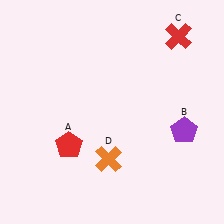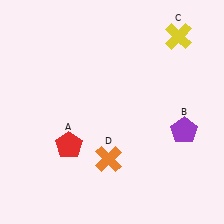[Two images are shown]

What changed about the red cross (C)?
In Image 1, C is red. In Image 2, it changed to yellow.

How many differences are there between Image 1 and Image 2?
There is 1 difference between the two images.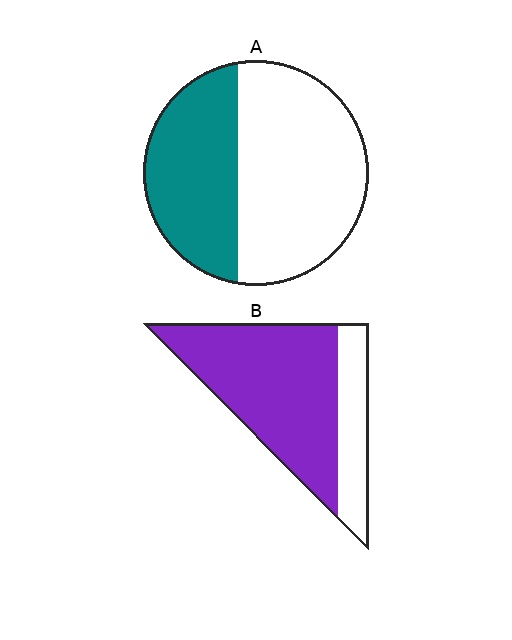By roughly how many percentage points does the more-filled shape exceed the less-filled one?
By roughly 35 percentage points (B over A).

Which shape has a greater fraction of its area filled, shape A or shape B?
Shape B.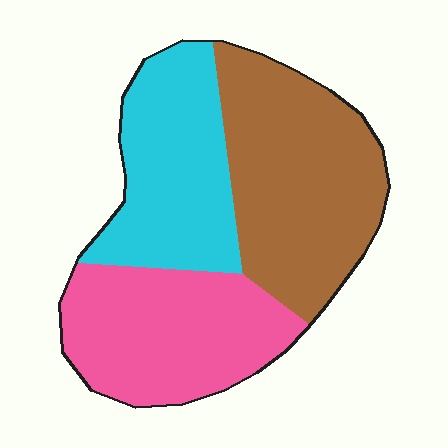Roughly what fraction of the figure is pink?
Pink covers around 30% of the figure.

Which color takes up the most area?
Brown, at roughly 40%.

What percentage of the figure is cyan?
Cyan covers around 30% of the figure.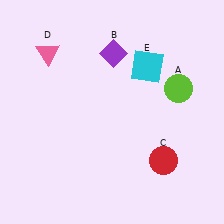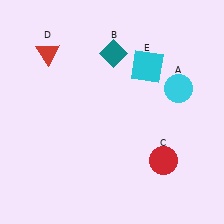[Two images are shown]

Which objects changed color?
A changed from lime to cyan. B changed from purple to teal. D changed from pink to red.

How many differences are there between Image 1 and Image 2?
There are 3 differences between the two images.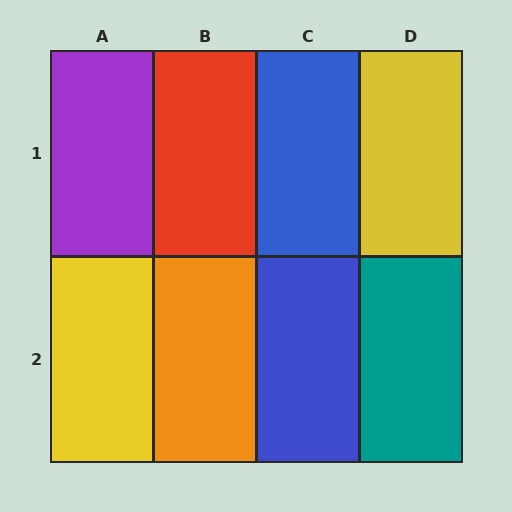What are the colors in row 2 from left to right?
Yellow, orange, blue, teal.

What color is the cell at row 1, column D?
Yellow.